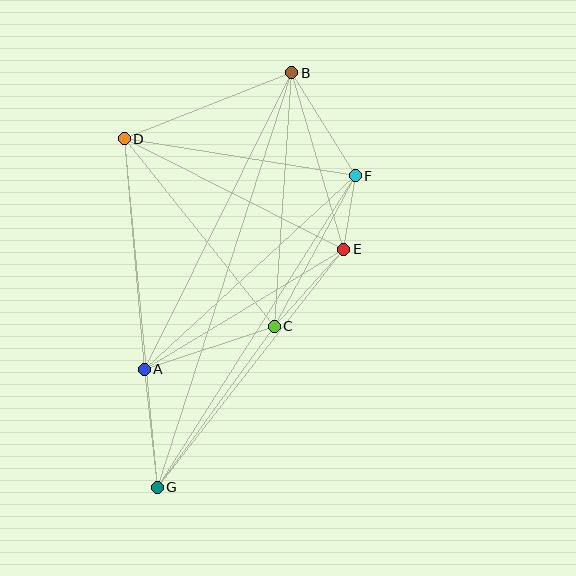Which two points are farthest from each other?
Points B and G are farthest from each other.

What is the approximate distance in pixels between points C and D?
The distance between C and D is approximately 240 pixels.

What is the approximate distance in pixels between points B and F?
The distance between B and F is approximately 121 pixels.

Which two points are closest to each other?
Points E and F are closest to each other.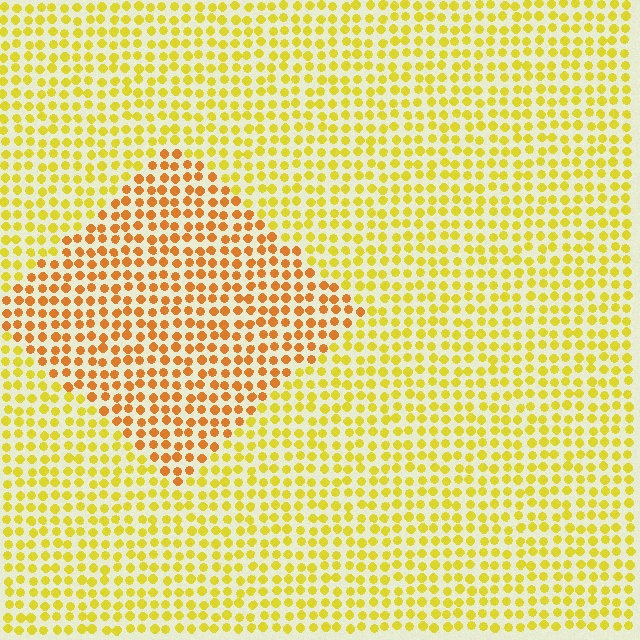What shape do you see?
I see a diamond.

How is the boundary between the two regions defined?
The boundary is defined purely by a slight shift in hue (about 30 degrees). Spacing, size, and orientation are identical on both sides.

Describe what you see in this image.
The image is filled with small yellow elements in a uniform arrangement. A diamond-shaped region is visible where the elements are tinted to a slightly different hue, forming a subtle color boundary.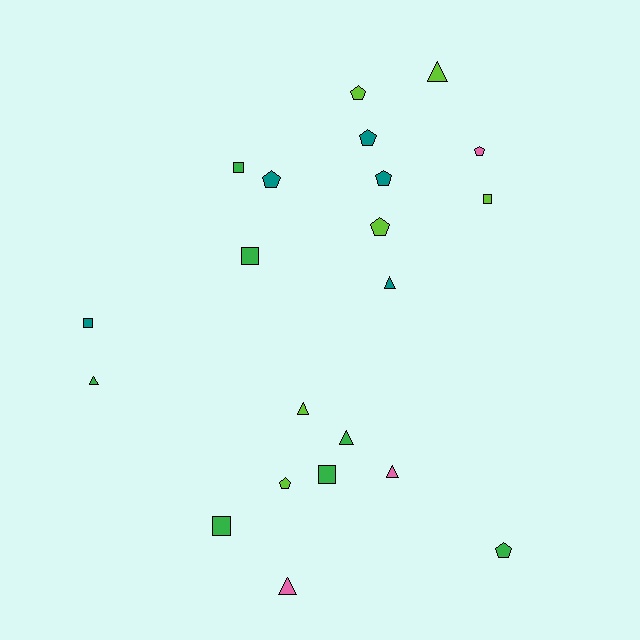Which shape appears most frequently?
Pentagon, with 8 objects.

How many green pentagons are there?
There is 1 green pentagon.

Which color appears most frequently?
Green, with 7 objects.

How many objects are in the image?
There are 21 objects.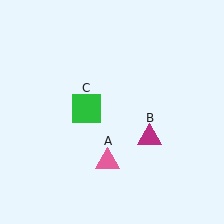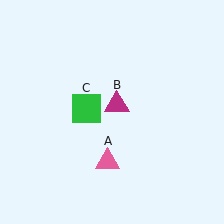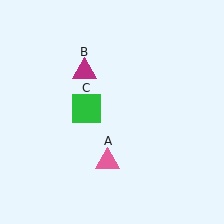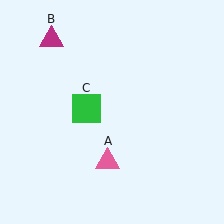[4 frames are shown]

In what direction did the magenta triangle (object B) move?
The magenta triangle (object B) moved up and to the left.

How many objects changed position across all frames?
1 object changed position: magenta triangle (object B).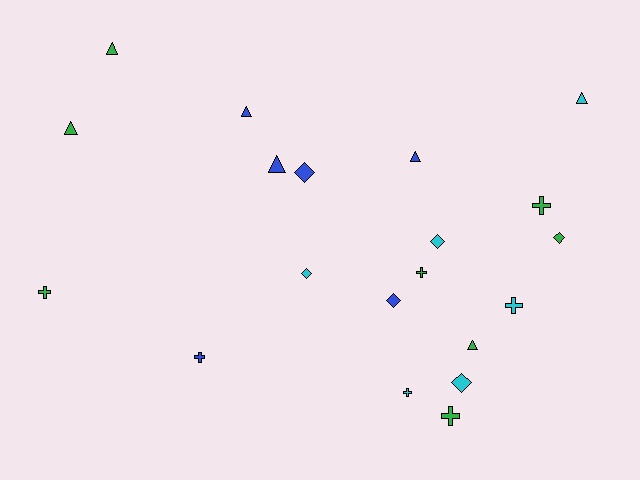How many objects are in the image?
There are 20 objects.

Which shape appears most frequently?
Triangle, with 7 objects.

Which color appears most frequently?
Green, with 8 objects.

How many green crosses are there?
There are 4 green crosses.